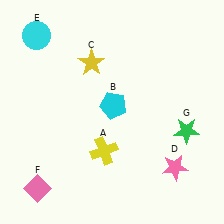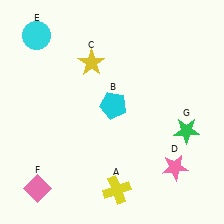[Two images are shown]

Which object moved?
The yellow cross (A) moved down.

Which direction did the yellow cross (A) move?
The yellow cross (A) moved down.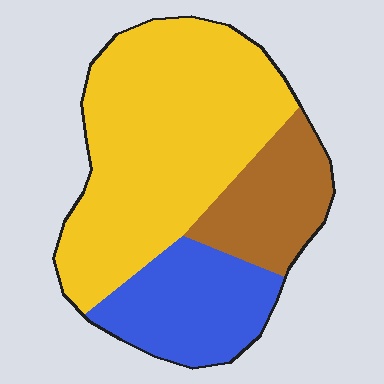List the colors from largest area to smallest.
From largest to smallest: yellow, blue, brown.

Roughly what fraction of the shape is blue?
Blue takes up about one quarter (1/4) of the shape.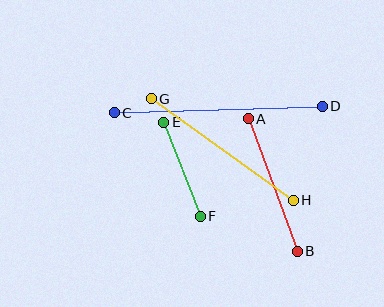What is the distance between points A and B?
The distance is approximately 141 pixels.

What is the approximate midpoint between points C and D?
The midpoint is at approximately (218, 109) pixels.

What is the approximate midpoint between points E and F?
The midpoint is at approximately (182, 169) pixels.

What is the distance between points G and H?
The distance is approximately 174 pixels.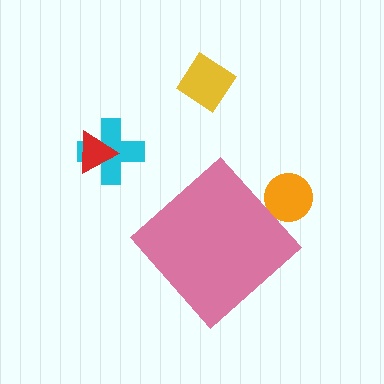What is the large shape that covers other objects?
A pink diamond.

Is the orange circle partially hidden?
Yes, the orange circle is partially hidden behind the pink diamond.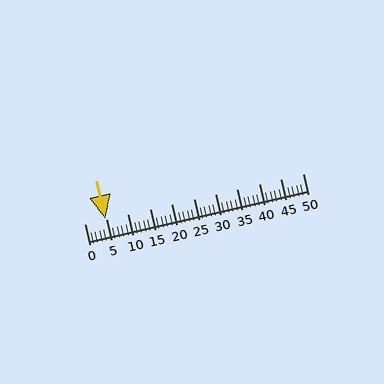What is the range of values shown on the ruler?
The ruler shows values from 0 to 50.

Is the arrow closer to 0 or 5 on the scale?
The arrow is closer to 5.